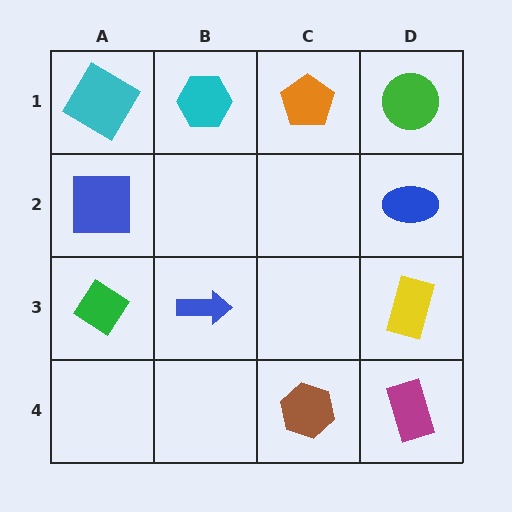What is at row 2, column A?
A blue square.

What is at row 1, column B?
A cyan hexagon.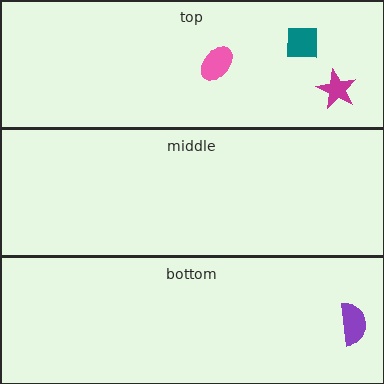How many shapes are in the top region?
3.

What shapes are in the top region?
The teal square, the magenta star, the pink ellipse.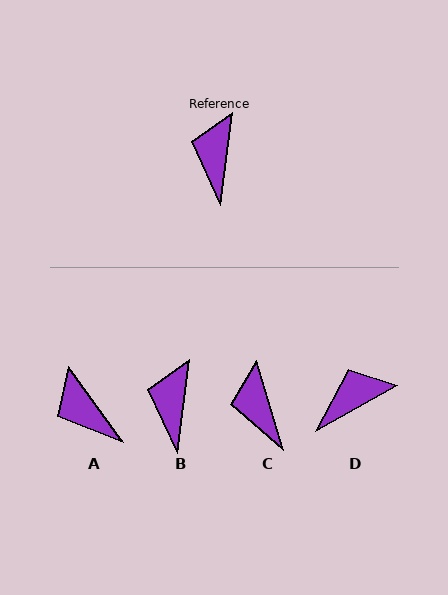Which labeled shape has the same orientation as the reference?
B.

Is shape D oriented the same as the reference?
No, it is off by about 53 degrees.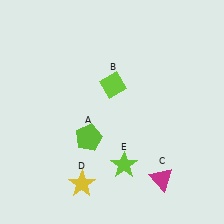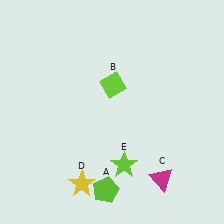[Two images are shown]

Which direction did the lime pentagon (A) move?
The lime pentagon (A) moved down.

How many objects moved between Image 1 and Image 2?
1 object moved between the two images.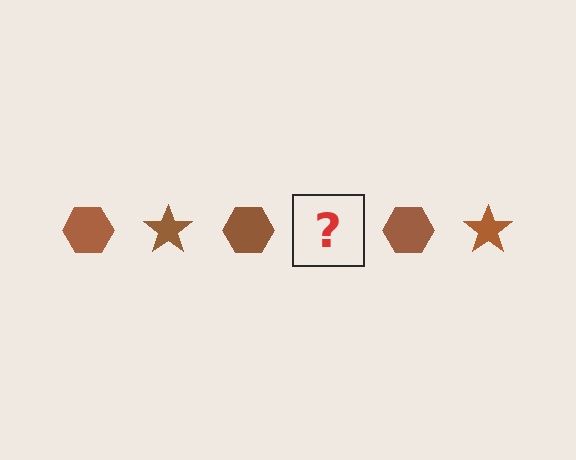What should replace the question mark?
The question mark should be replaced with a brown star.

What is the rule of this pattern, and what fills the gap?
The rule is that the pattern cycles through hexagon, star shapes in brown. The gap should be filled with a brown star.